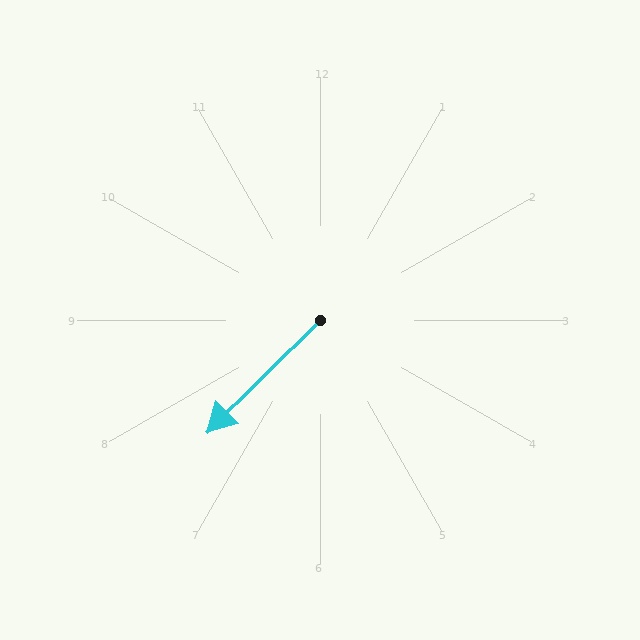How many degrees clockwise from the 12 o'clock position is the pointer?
Approximately 225 degrees.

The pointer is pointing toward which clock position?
Roughly 8 o'clock.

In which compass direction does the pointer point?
Southwest.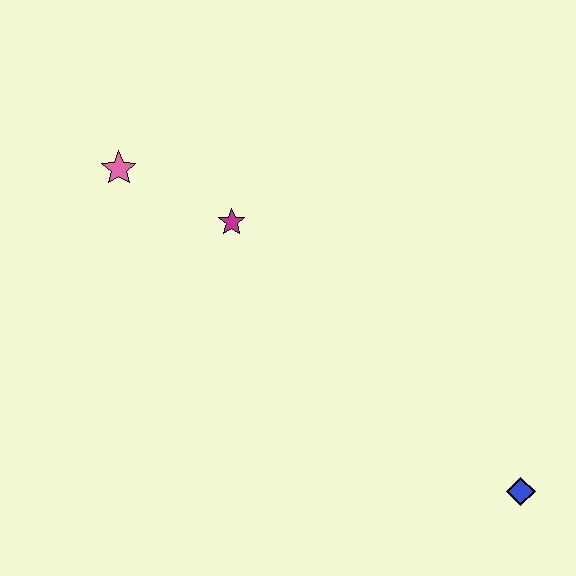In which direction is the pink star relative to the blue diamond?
The pink star is to the left of the blue diamond.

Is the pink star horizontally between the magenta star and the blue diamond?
No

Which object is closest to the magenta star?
The pink star is closest to the magenta star.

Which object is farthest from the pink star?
The blue diamond is farthest from the pink star.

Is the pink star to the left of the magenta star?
Yes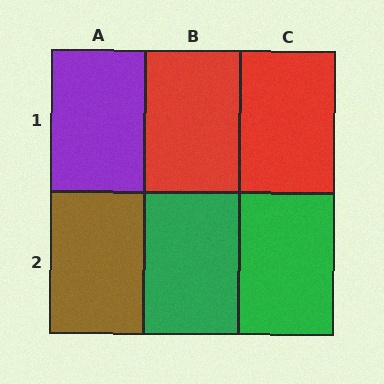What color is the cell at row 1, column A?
Purple.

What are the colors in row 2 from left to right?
Brown, green, green.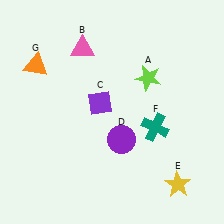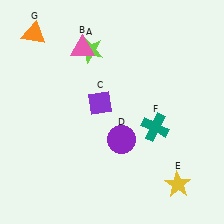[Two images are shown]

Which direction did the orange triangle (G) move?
The orange triangle (G) moved up.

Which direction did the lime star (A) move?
The lime star (A) moved left.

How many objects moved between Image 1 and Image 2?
2 objects moved between the two images.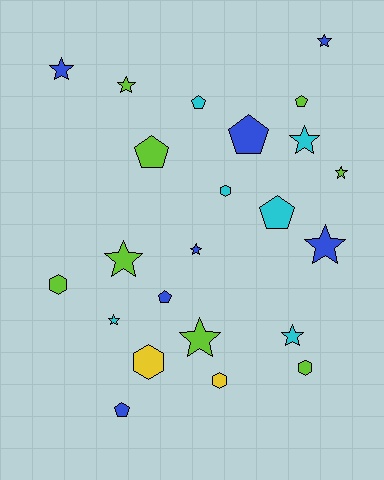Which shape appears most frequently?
Star, with 11 objects.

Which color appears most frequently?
Lime, with 8 objects.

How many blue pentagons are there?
There are 3 blue pentagons.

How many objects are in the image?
There are 23 objects.